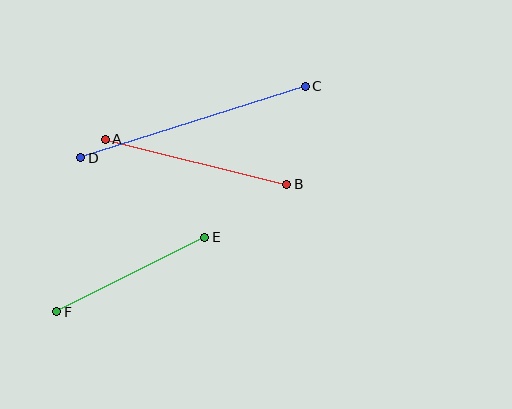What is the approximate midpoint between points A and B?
The midpoint is at approximately (196, 162) pixels.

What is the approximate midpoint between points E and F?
The midpoint is at approximately (131, 275) pixels.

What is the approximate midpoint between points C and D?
The midpoint is at approximately (193, 122) pixels.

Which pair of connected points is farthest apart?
Points C and D are farthest apart.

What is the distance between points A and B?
The distance is approximately 187 pixels.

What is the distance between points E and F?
The distance is approximately 165 pixels.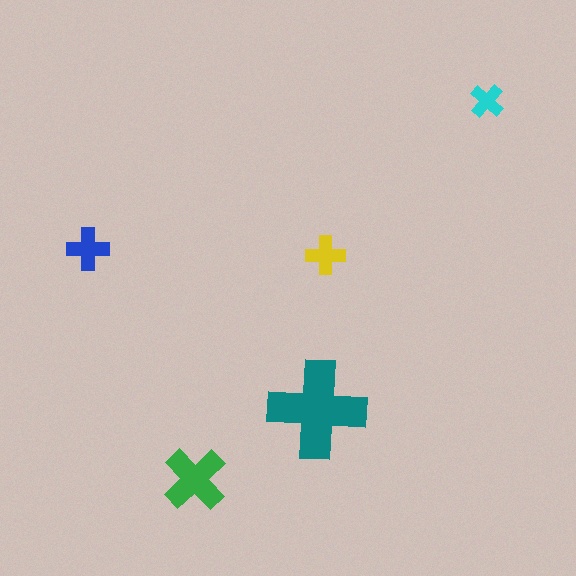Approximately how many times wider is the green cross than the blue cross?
About 1.5 times wider.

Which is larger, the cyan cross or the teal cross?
The teal one.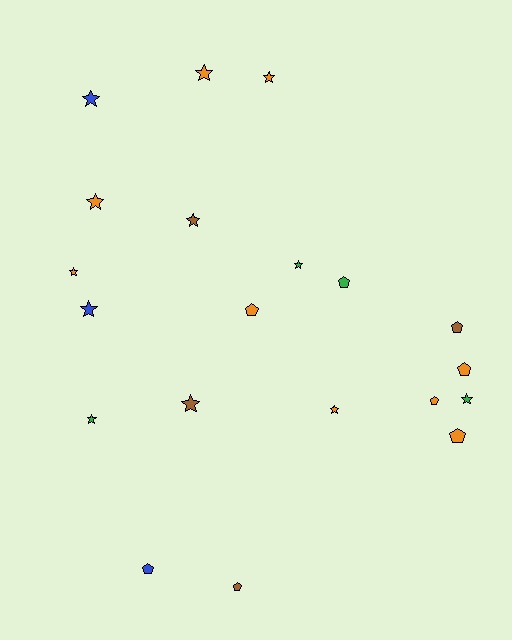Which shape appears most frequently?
Star, with 12 objects.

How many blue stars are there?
There are 2 blue stars.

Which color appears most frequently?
Orange, with 9 objects.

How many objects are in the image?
There are 20 objects.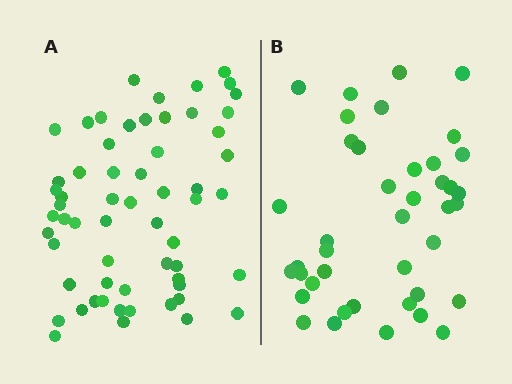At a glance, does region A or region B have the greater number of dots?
Region A (the left region) has more dots.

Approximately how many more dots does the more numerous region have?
Region A has approximately 20 more dots than region B.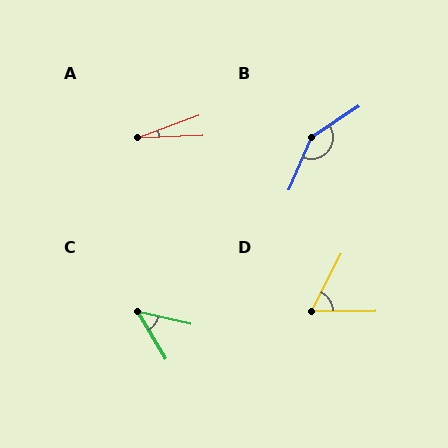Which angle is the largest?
B, at approximately 147 degrees.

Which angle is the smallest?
A, at approximately 18 degrees.